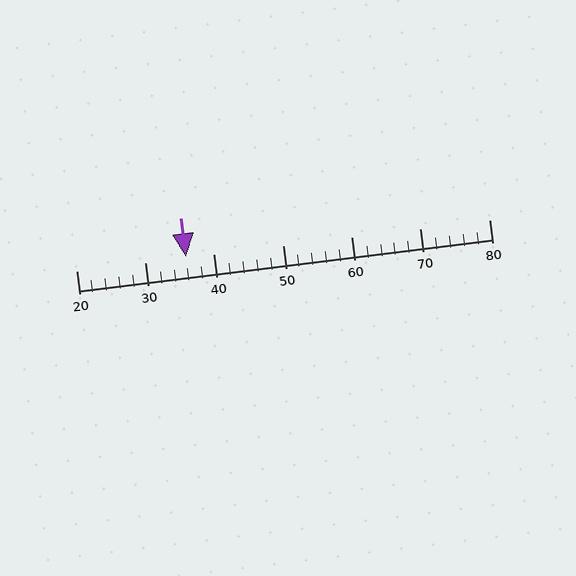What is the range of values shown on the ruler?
The ruler shows values from 20 to 80.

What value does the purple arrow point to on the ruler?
The purple arrow points to approximately 36.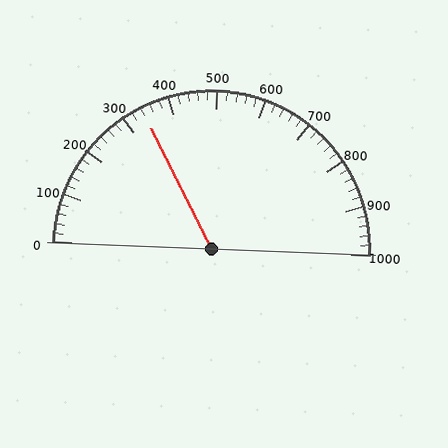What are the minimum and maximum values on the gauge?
The gauge ranges from 0 to 1000.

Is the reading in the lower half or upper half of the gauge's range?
The reading is in the lower half of the range (0 to 1000).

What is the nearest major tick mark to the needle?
The nearest major tick mark is 300.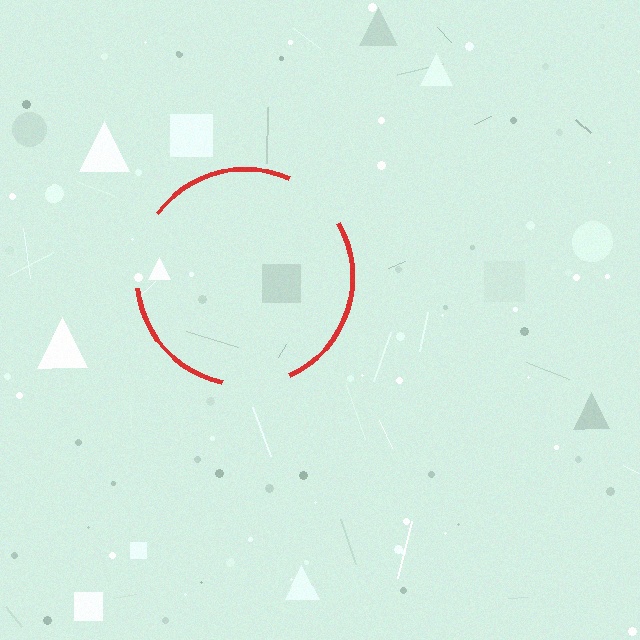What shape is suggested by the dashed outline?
The dashed outline suggests a circle.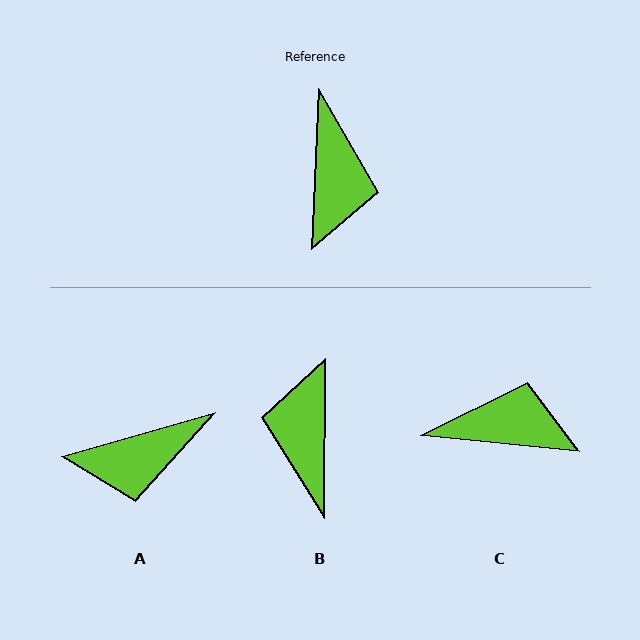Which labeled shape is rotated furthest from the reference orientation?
B, about 178 degrees away.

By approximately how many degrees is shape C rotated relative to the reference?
Approximately 86 degrees counter-clockwise.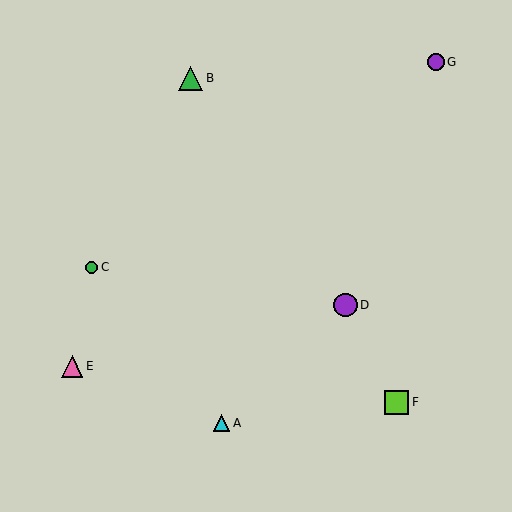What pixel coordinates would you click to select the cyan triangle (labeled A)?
Click at (221, 423) to select the cyan triangle A.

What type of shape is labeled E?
Shape E is a pink triangle.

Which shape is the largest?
The green triangle (labeled B) is the largest.